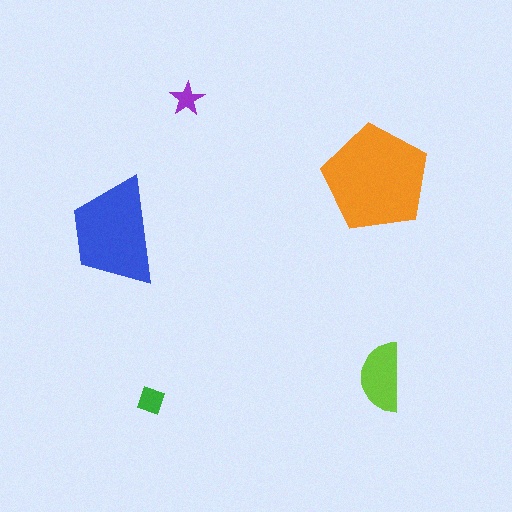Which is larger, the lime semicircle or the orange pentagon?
The orange pentagon.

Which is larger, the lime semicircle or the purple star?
The lime semicircle.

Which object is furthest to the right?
The lime semicircle is rightmost.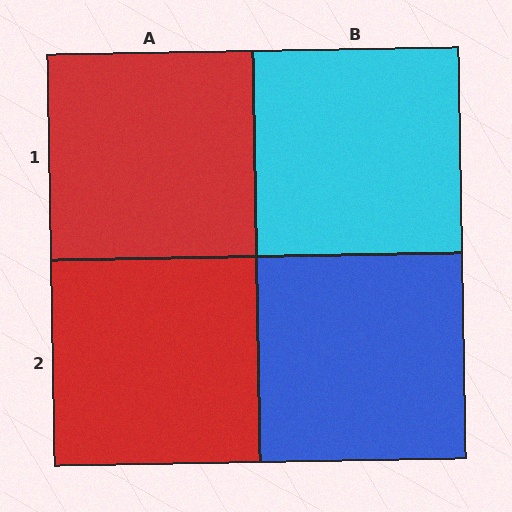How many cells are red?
2 cells are red.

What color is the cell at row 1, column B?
Cyan.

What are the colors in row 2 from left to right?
Red, blue.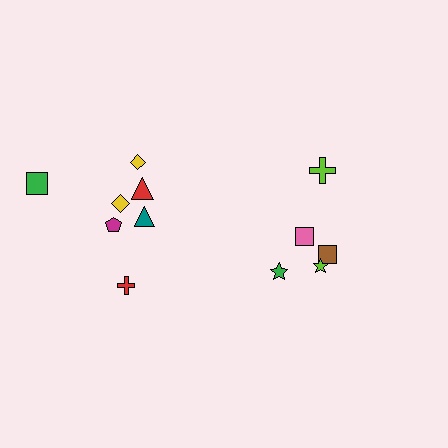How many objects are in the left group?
There are 7 objects.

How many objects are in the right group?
There are 5 objects.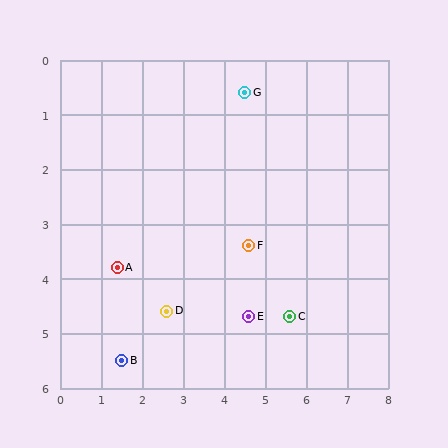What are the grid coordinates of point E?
Point E is at approximately (4.6, 4.7).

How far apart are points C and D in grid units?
Points C and D are about 3.0 grid units apart.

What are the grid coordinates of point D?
Point D is at approximately (2.6, 4.6).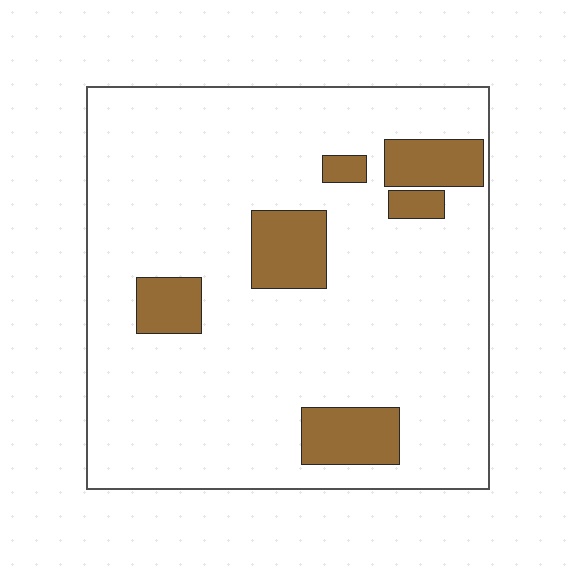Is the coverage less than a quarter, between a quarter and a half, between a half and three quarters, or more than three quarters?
Less than a quarter.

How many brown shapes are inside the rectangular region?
6.